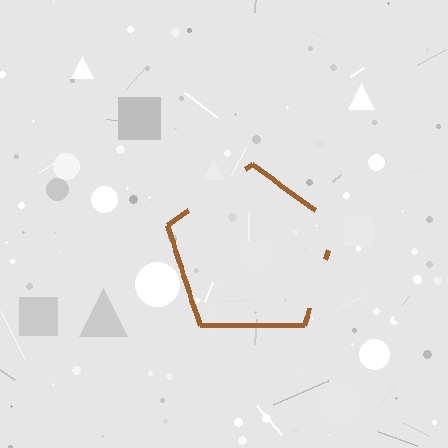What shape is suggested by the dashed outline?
The dashed outline suggests a pentagon.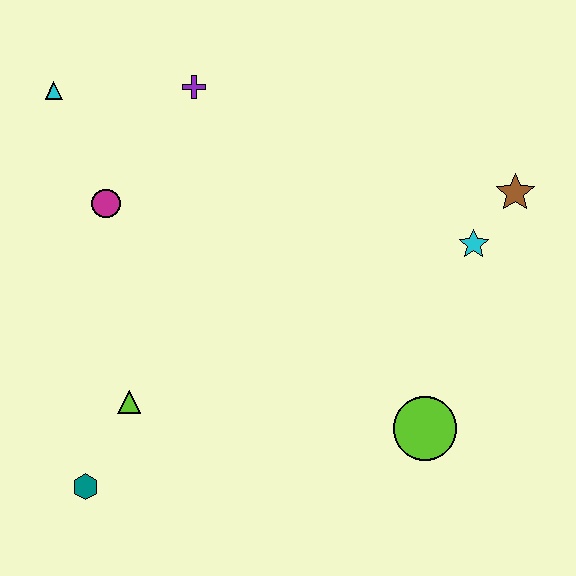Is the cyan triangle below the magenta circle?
No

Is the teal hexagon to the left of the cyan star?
Yes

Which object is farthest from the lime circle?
The cyan triangle is farthest from the lime circle.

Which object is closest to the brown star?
The cyan star is closest to the brown star.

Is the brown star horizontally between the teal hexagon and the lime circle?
No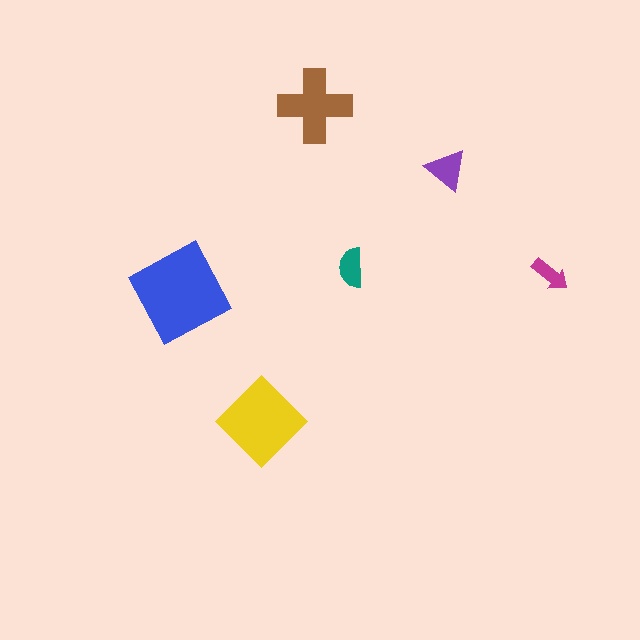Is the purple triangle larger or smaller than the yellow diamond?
Smaller.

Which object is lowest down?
The yellow diamond is bottommost.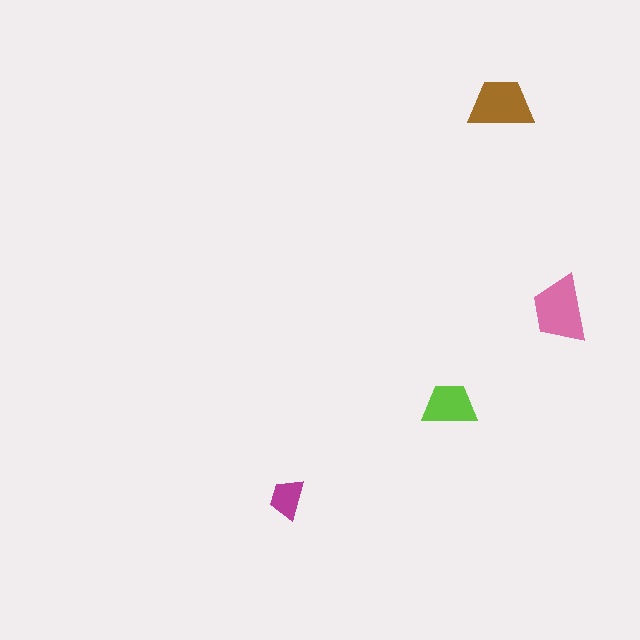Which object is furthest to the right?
The pink trapezoid is rightmost.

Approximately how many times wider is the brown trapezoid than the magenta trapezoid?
About 1.5 times wider.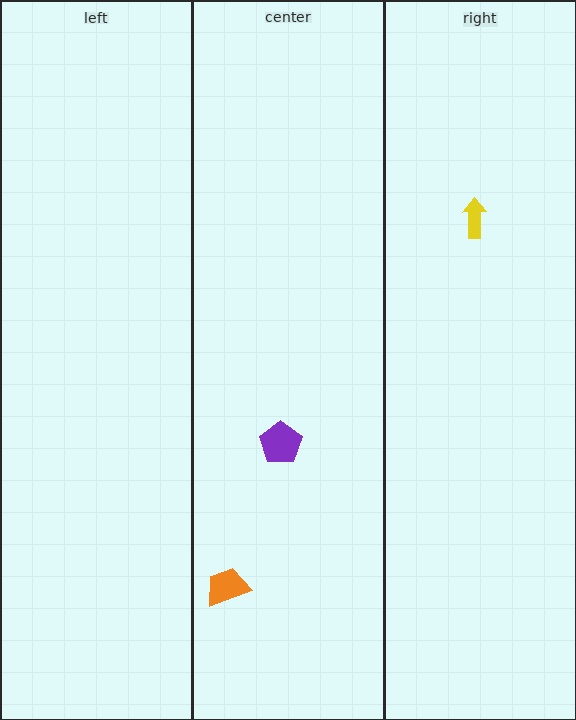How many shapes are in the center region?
2.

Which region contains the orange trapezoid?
The center region.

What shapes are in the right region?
The yellow arrow.